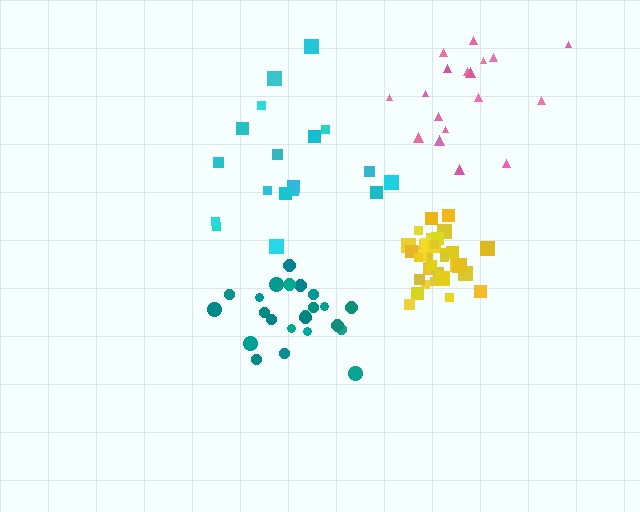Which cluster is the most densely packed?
Yellow.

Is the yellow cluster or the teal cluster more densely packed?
Yellow.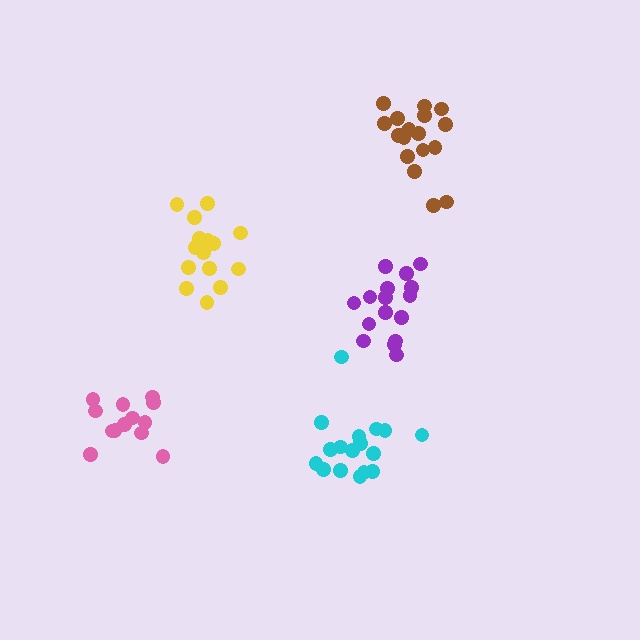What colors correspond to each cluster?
The clusters are colored: cyan, purple, pink, yellow, brown.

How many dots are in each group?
Group 1: 17 dots, Group 2: 16 dots, Group 3: 13 dots, Group 4: 15 dots, Group 5: 18 dots (79 total).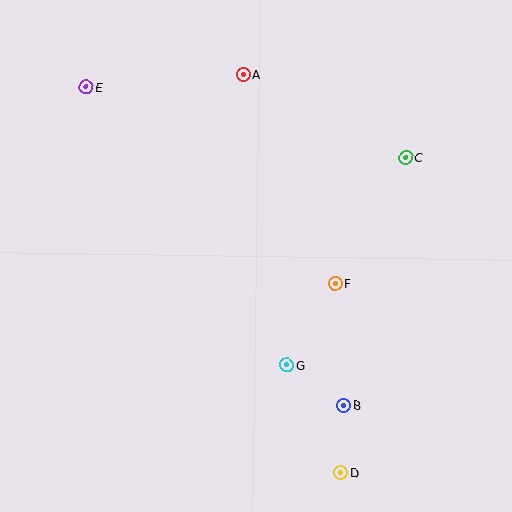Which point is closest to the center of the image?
Point F at (335, 284) is closest to the center.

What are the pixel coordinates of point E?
Point E is at (86, 87).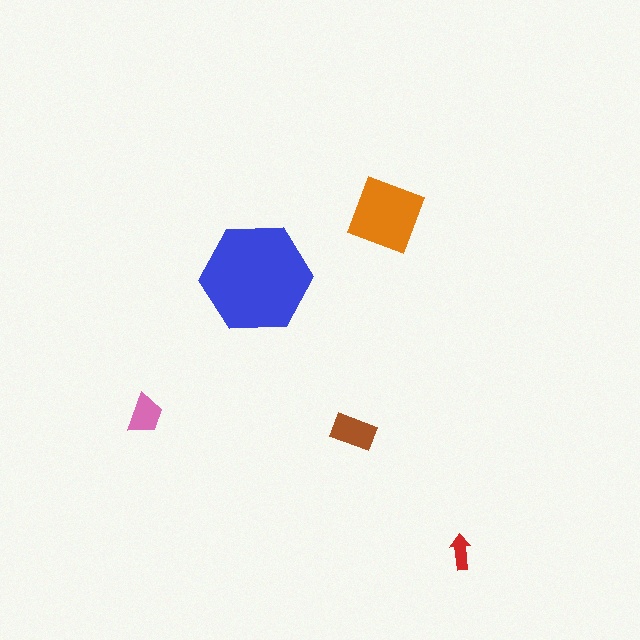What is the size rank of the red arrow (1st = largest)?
5th.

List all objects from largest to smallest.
The blue hexagon, the orange diamond, the brown rectangle, the pink trapezoid, the red arrow.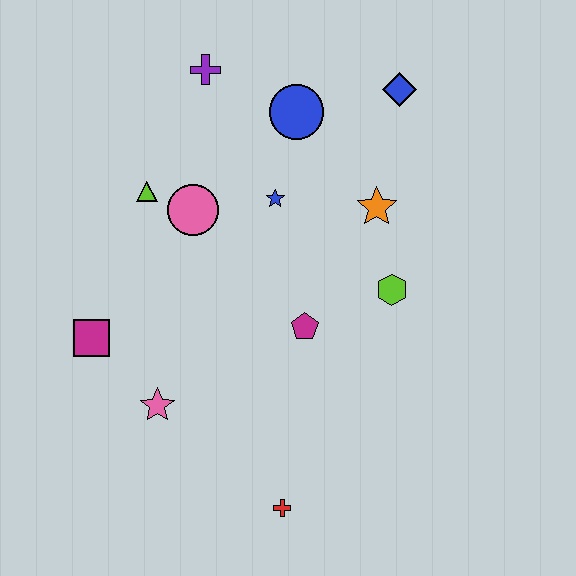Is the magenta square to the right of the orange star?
No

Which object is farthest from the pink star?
The blue diamond is farthest from the pink star.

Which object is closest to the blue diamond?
The blue circle is closest to the blue diamond.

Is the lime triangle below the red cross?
No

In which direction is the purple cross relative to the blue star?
The purple cross is above the blue star.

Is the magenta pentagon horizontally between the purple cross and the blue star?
No